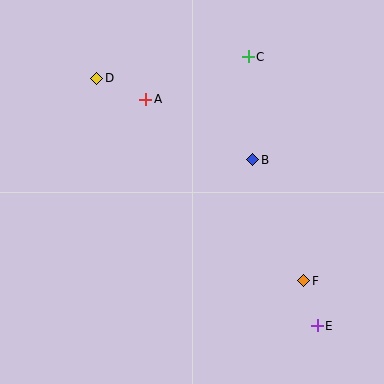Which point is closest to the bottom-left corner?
Point A is closest to the bottom-left corner.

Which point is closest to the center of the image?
Point B at (252, 160) is closest to the center.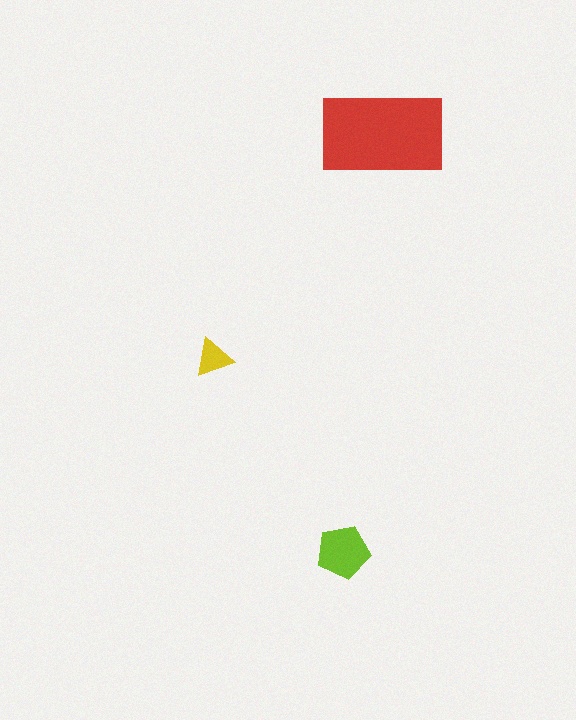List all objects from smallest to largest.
The yellow triangle, the lime pentagon, the red rectangle.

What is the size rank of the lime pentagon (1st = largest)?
2nd.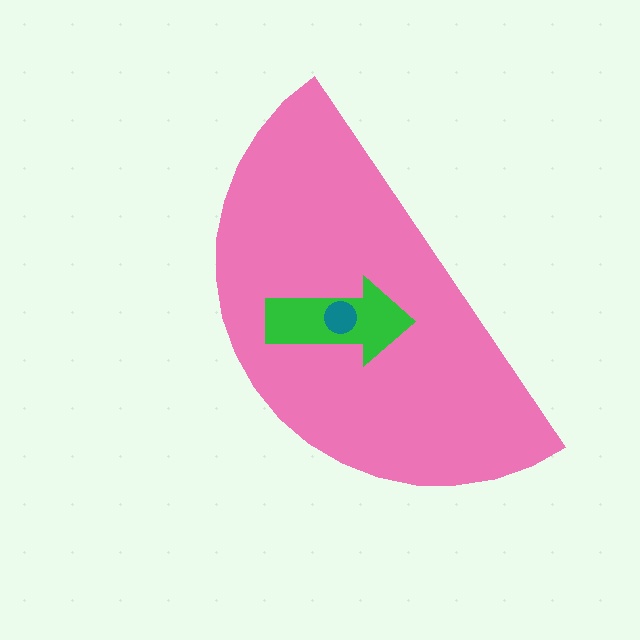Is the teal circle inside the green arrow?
Yes.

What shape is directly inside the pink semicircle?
The green arrow.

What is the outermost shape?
The pink semicircle.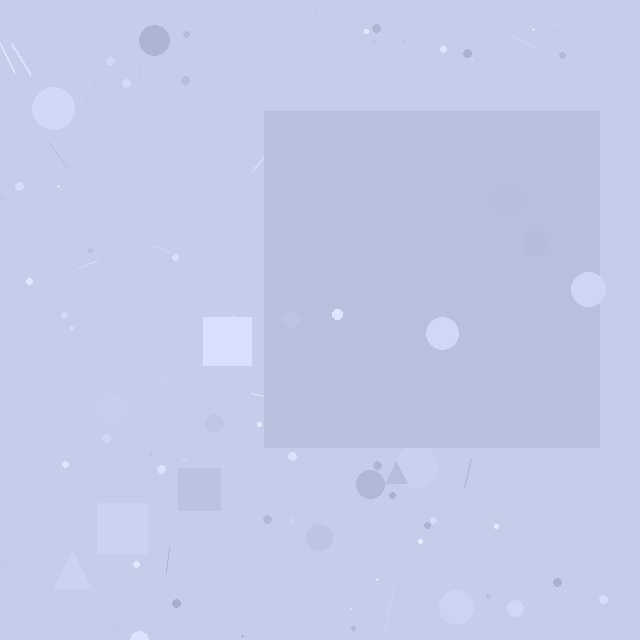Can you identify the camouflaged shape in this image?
The camouflaged shape is a square.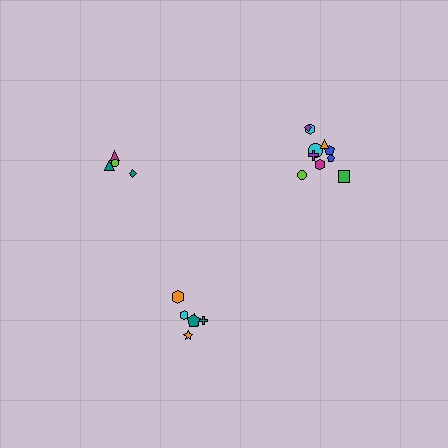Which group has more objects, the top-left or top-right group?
The top-right group.